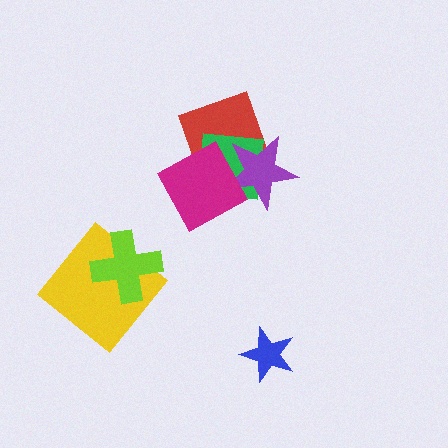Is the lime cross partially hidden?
No, no other shape covers it.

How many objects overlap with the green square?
3 objects overlap with the green square.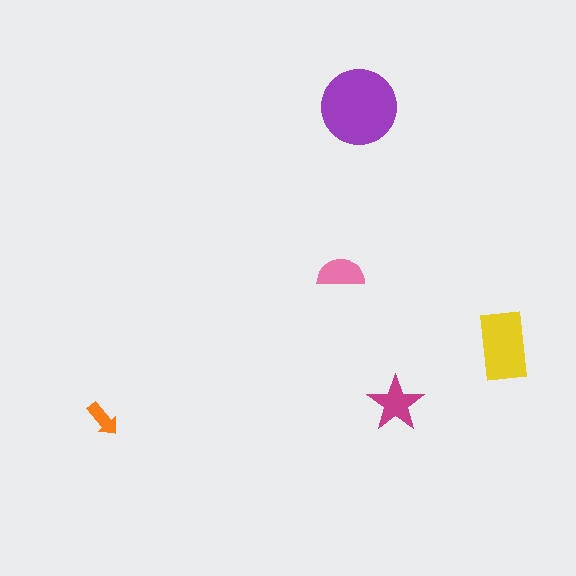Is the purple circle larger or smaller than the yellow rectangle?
Larger.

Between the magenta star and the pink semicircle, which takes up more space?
The magenta star.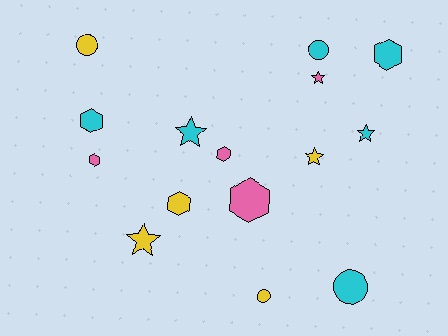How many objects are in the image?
There are 15 objects.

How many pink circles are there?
There are no pink circles.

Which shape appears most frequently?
Hexagon, with 6 objects.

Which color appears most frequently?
Cyan, with 6 objects.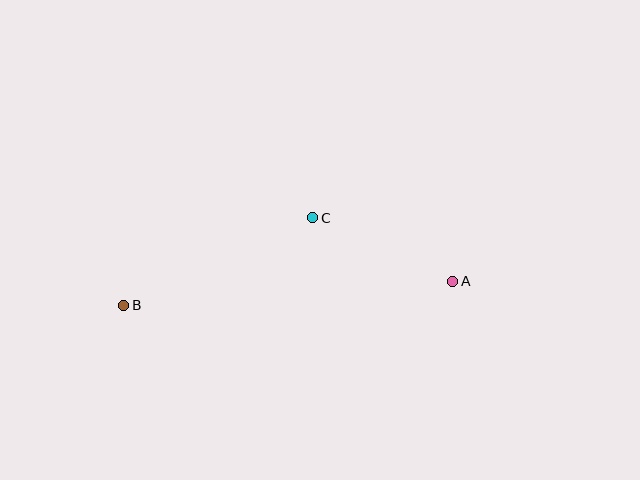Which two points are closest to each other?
Points A and C are closest to each other.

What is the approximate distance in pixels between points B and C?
The distance between B and C is approximately 208 pixels.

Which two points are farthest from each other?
Points A and B are farthest from each other.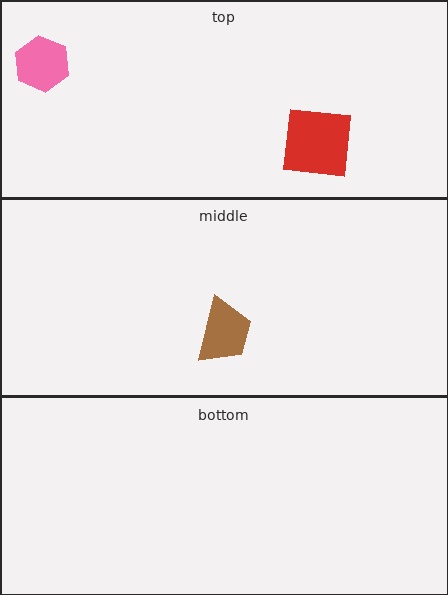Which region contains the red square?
The top region.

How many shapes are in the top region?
2.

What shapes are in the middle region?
The brown trapezoid.